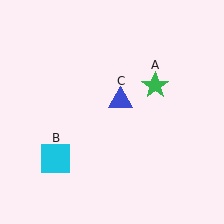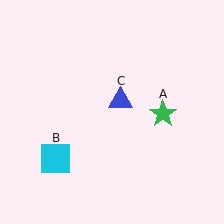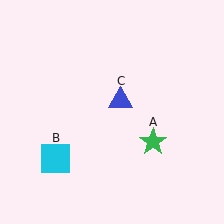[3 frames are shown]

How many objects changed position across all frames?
1 object changed position: green star (object A).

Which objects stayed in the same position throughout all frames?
Cyan square (object B) and blue triangle (object C) remained stationary.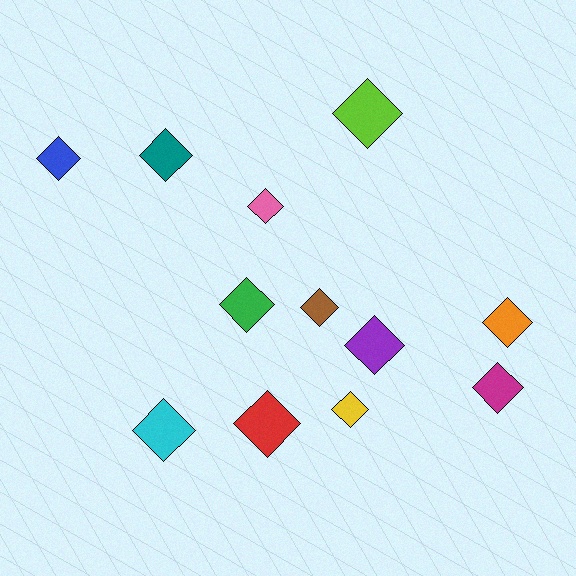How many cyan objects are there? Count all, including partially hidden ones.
There is 1 cyan object.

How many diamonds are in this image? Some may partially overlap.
There are 12 diamonds.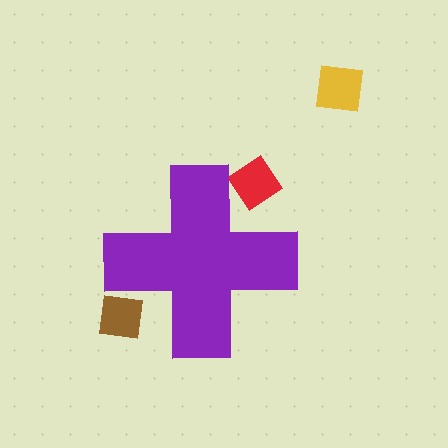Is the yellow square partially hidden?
No, the yellow square is fully visible.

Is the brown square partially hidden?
Yes, the brown square is partially hidden behind the purple cross.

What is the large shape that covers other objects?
A purple cross.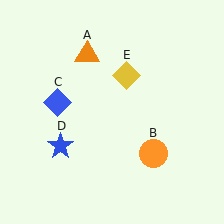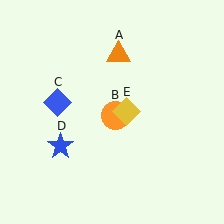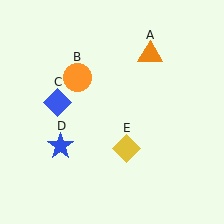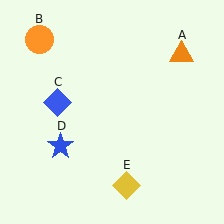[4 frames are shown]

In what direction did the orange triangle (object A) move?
The orange triangle (object A) moved right.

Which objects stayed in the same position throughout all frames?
Blue diamond (object C) and blue star (object D) remained stationary.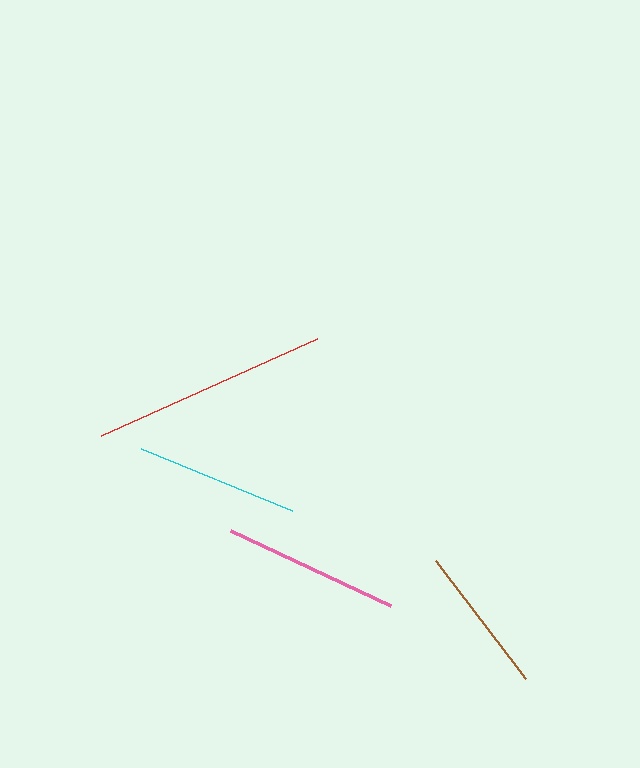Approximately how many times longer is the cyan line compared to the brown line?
The cyan line is approximately 1.1 times the length of the brown line.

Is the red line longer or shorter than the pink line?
The red line is longer than the pink line.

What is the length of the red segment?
The red segment is approximately 237 pixels long.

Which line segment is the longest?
The red line is the longest at approximately 237 pixels.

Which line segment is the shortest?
The brown line is the shortest at approximately 148 pixels.